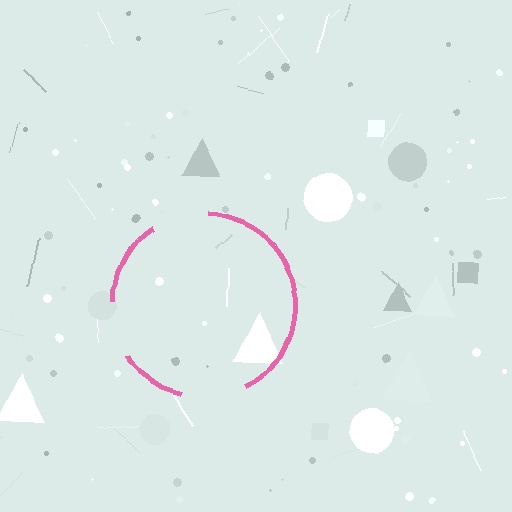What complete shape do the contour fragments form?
The contour fragments form a circle.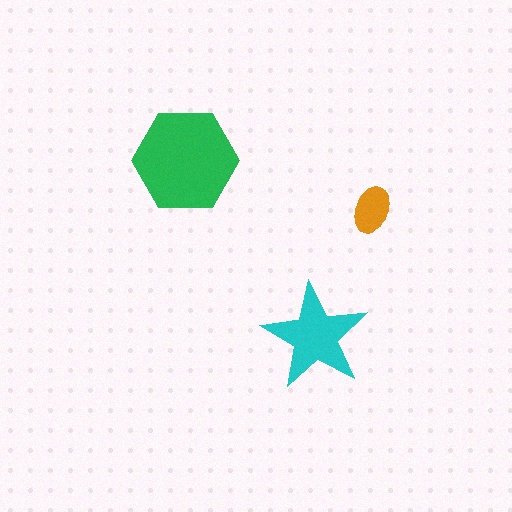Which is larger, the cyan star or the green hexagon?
The green hexagon.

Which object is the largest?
The green hexagon.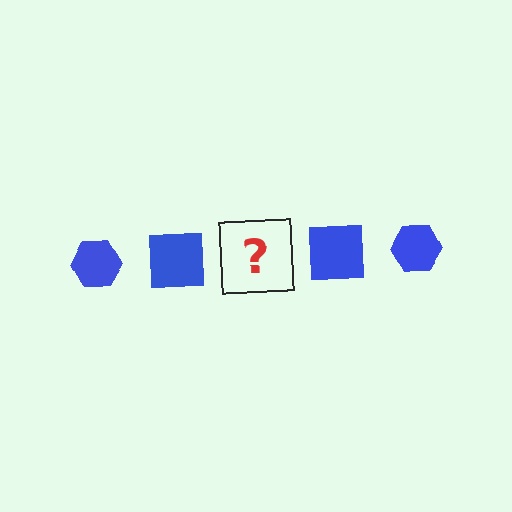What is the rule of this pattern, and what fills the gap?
The rule is that the pattern cycles through hexagon, square shapes in blue. The gap should be filled with a blue hexagon.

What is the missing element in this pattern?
The missing element is a blue hexagon.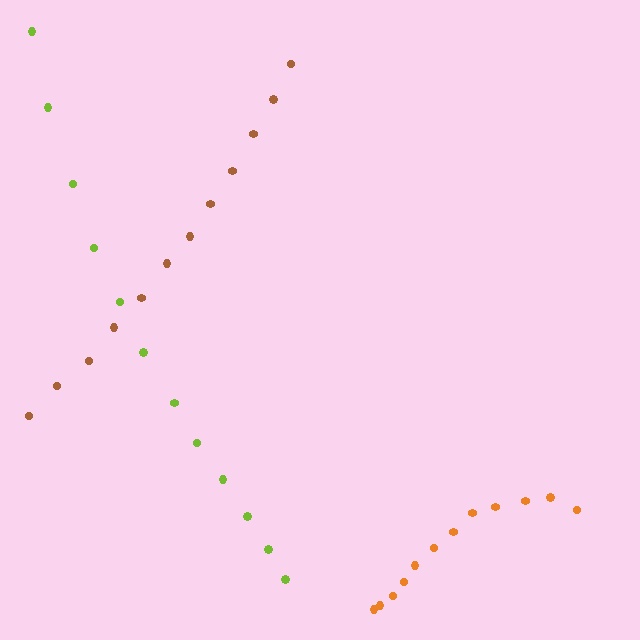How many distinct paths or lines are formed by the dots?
There are 3 distinct paths.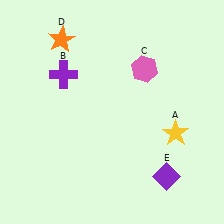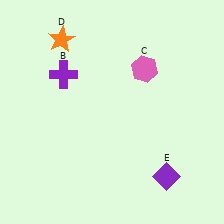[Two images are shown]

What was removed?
The yellow star (A) was removed in Image 2.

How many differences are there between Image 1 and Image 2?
There is 1 difference between the two images.